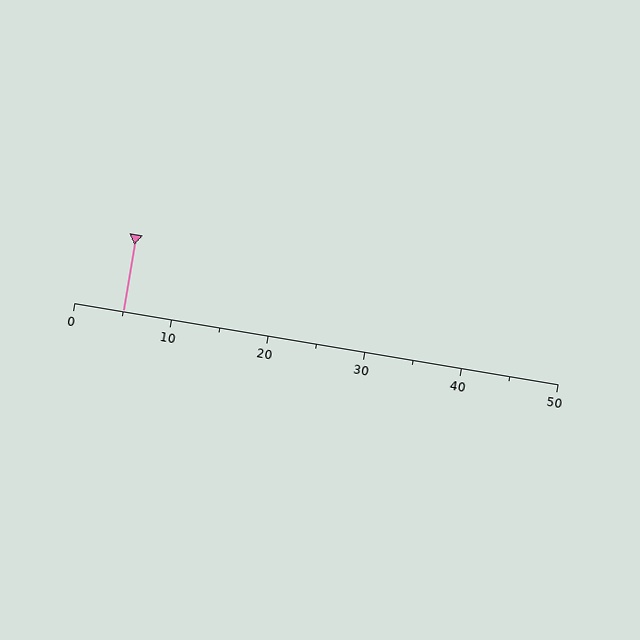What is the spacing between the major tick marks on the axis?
The major ticks are spaced 10 apart.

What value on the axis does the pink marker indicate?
The marker indicates approximately 5.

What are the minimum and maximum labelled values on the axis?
The axis runs from 0 to 50.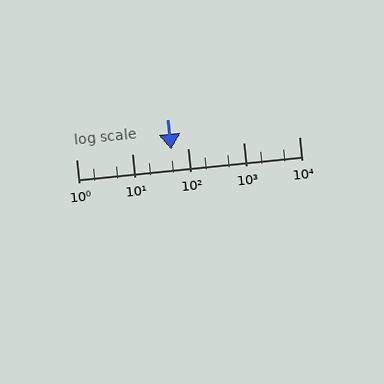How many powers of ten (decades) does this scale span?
The scale spans 4 decades, from 1 to 10000.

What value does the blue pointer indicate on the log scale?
The pointer indicates approximately 51.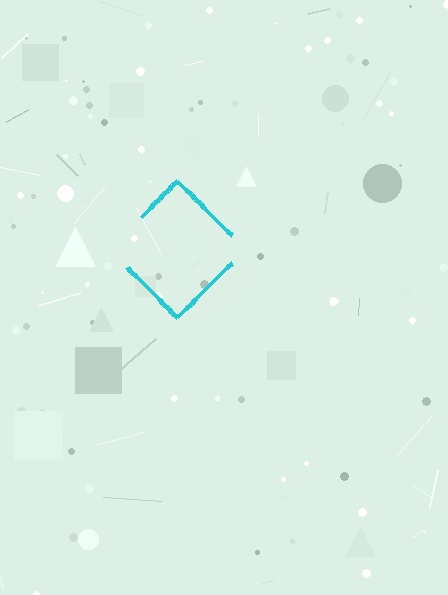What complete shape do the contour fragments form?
The contour fragments form a diamond.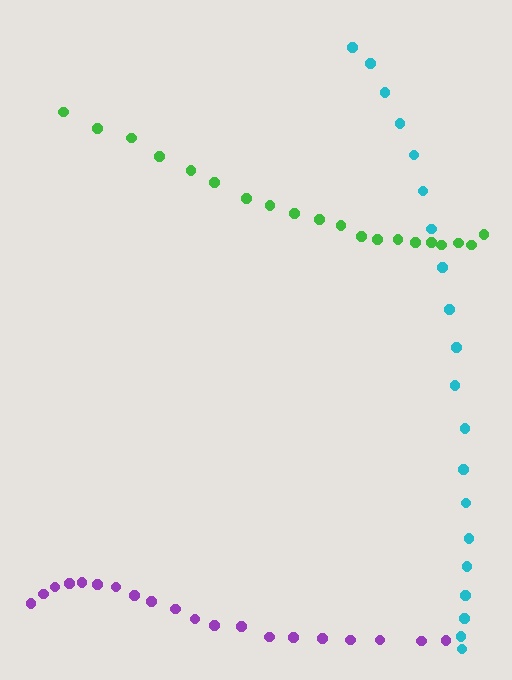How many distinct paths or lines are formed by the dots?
There are 3 distinct paths.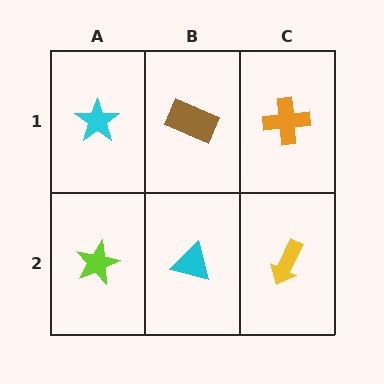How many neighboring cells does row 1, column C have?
2.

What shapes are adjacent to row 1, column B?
A cyan triangle (row 2, column B), a cyan star (row 1, column A), an orange cross (row 1, column C).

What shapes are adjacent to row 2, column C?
An orange cross (row 1, column C), a cyan triangle (row 2, column B).